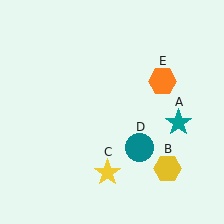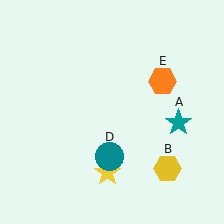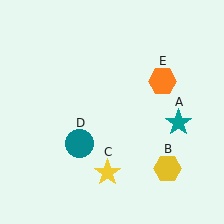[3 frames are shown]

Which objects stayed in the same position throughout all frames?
Teal star (object A) and yellow hexagon (object B) and yellow star (object C) and orange hexagon (object E) remained stationary.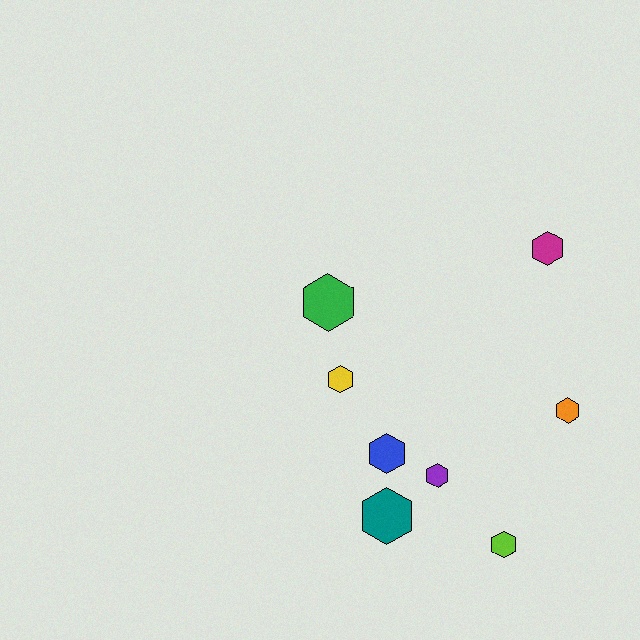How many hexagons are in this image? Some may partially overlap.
There are 8 hexagons.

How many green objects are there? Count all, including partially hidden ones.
There is 1 green object.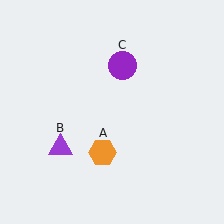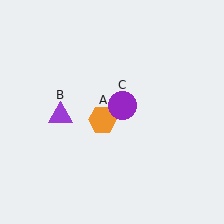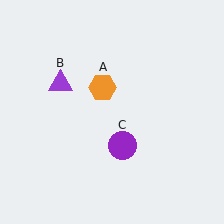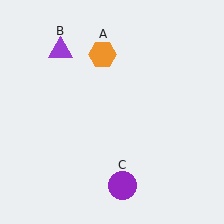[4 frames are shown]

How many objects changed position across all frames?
3 objects changed position: orange hexagon (object A), purple triangle (object B), purple circle (object C).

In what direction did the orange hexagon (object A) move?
The orange hexagon (object A) moved up.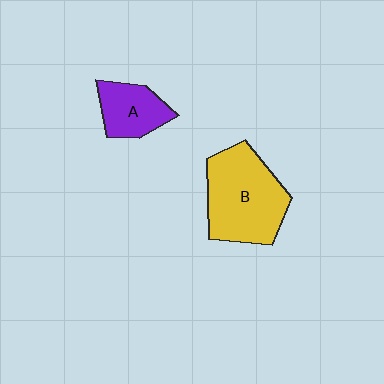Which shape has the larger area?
Shape B (yellow).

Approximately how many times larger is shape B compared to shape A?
Approximately 2.0 times.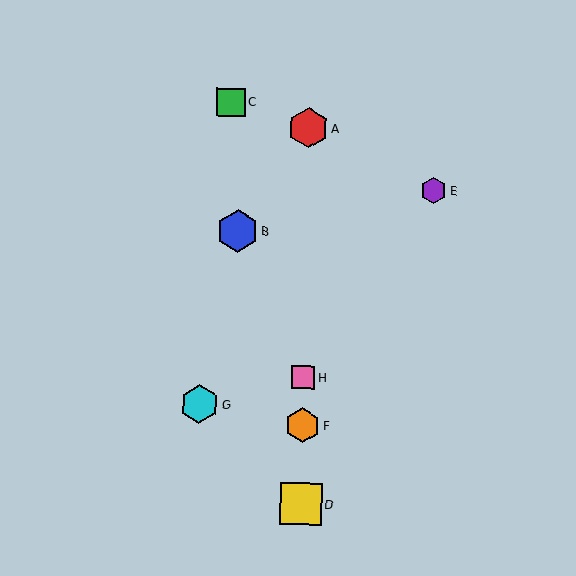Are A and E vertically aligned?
No, A is at x≈309 and E is at x≈434.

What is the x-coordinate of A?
Object A is at x≈309.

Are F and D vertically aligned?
Yes, both are at x≈302.